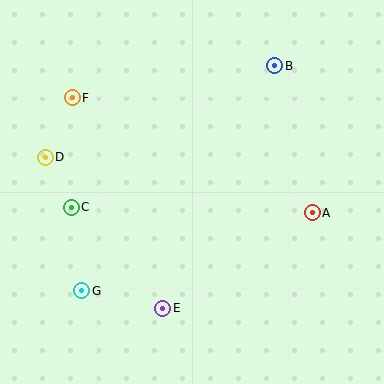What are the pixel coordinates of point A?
Point A is at (312, 213).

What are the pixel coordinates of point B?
Point B is at (275, 66).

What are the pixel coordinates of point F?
Point F is at (72, 98).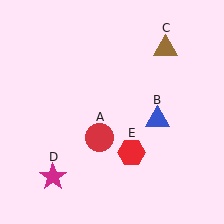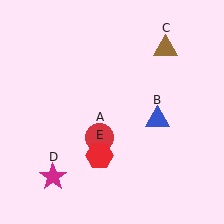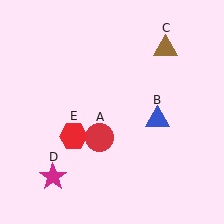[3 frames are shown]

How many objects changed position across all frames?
1 object changed position: red hexagon (object E).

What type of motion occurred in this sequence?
The red hexagon (object E) rotated clockwise around the center of the scene.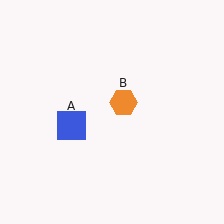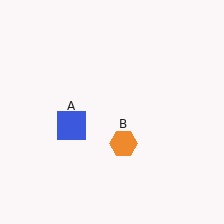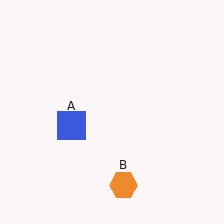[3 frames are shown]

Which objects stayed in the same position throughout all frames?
Blue square (object A) remained stationary.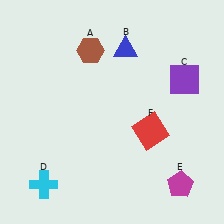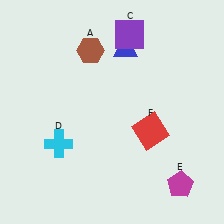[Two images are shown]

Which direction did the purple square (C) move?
The purple square (C) moved left.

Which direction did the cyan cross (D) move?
The cyan cross (D) moved up.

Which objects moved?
The objects that moved are: the purple square (C), the cyan cross (D).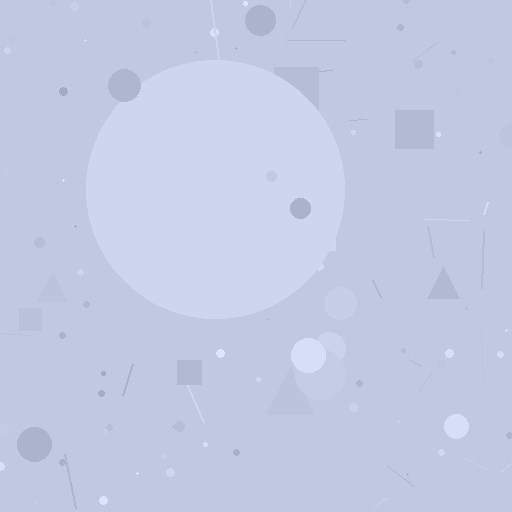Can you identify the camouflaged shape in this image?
The camouflaged shape is a circle.